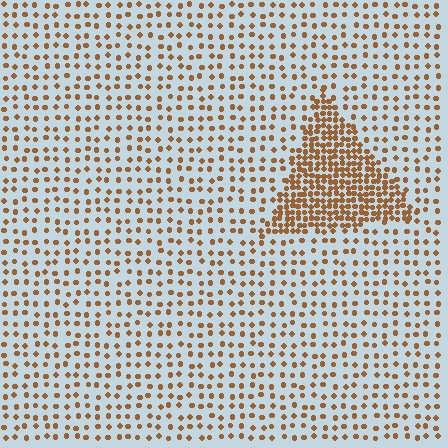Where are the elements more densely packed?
The elements are more densely packed inside the triangle boundary.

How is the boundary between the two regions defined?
The boundary is defined by a change in element density (approximately 2.8x ratio). All elements are the same color, size, and shape.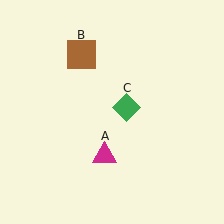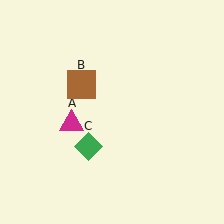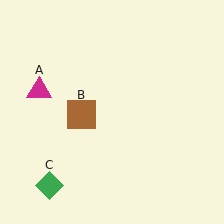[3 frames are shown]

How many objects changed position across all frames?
3 objects changed position: magenta triangle (object A), brown square (object B), green diamond (object C).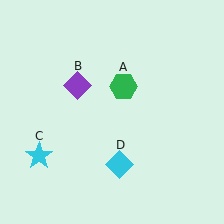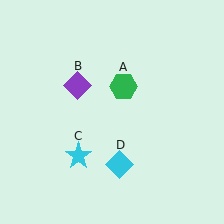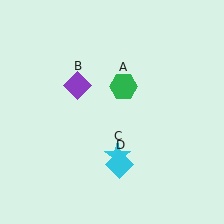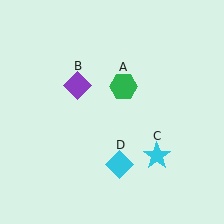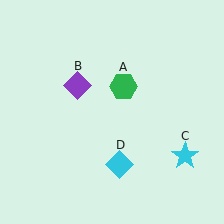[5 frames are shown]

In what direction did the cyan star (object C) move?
The cyan star (object C) moved right.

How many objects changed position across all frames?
1 object changed position: cyan star (object C).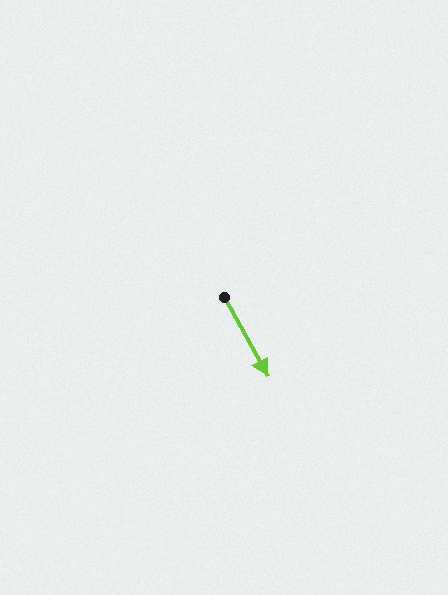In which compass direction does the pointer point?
Southeast.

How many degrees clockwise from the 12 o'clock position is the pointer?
Approximately 151 degrees.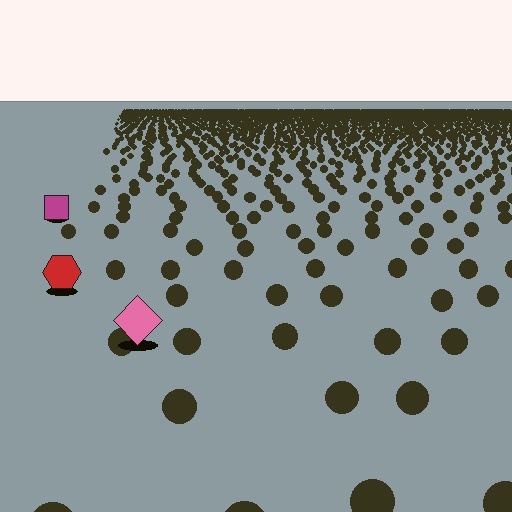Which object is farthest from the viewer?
The magenta square is farthest from the viewer. It appears smaller and the ground texture around it is denser.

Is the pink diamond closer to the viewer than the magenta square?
Yes. The pink diamond is closer — you can tell from the texture gradient: the ground texture is coarser near it.